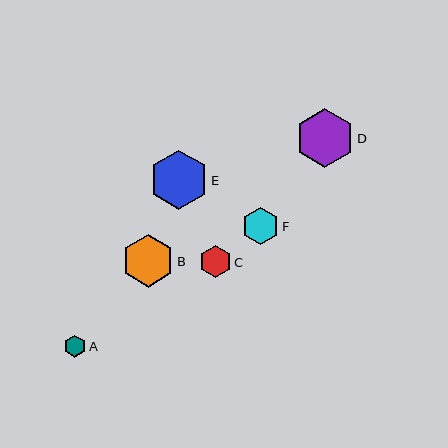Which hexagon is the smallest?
Hexagon A is the smallest with a size of approximately 22 pixels.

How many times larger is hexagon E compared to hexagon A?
Hexagon E is approximately 2.7 times the size of hexagon A.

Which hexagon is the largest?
Hexagon E is the largest with a size of approximately 59 pixels.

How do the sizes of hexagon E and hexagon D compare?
Hexagon E and hexagon D are approximately the same size.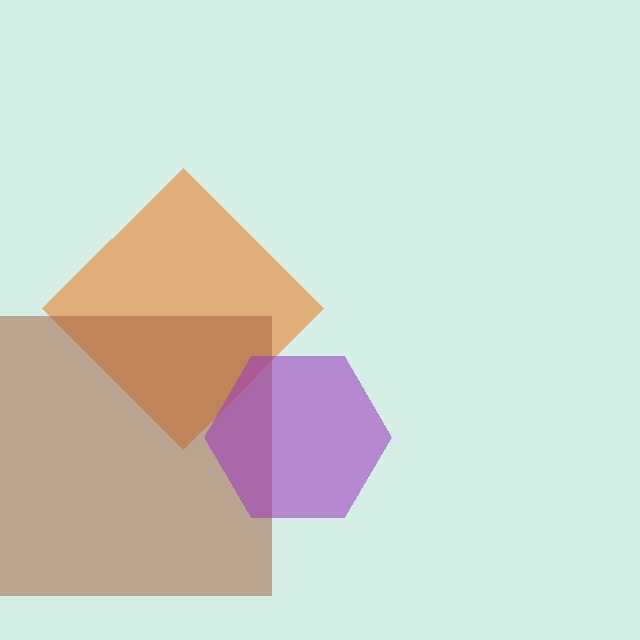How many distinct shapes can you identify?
There are 3 distinct shapes: an orange diamond, a brown square, a purple hexagon.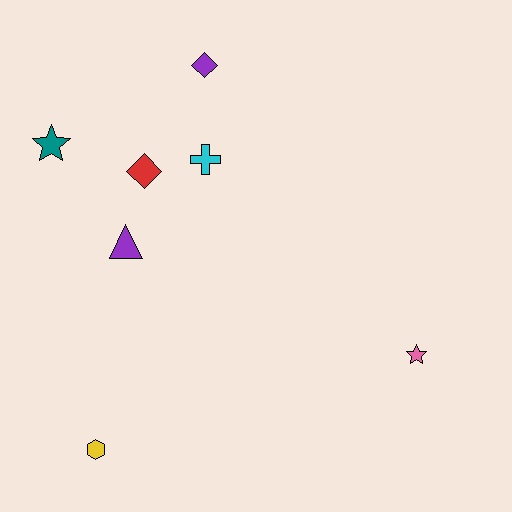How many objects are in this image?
There are 7 objects.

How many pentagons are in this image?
There are no pentagons.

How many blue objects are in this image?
There are no blue objects.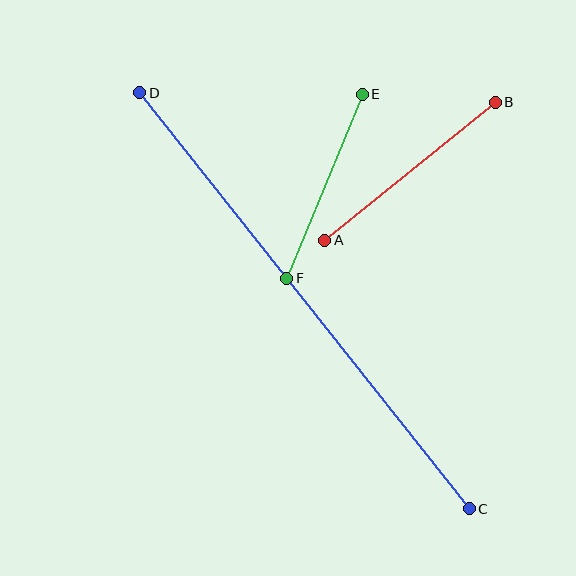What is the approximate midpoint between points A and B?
The midpoint is at approximately (410, 171) pixels.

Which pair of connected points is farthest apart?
Points C and D are farthest apart.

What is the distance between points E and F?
The distance is approximately 198 pixels.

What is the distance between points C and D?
The distance is approximately 531 pixels.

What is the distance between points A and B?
The distance is approximately 219 pixels.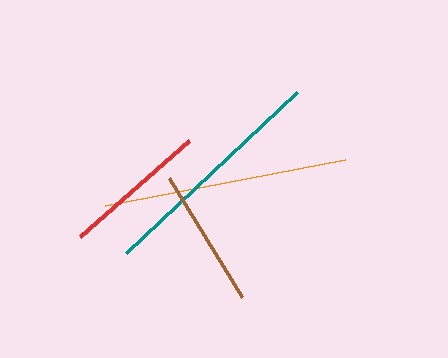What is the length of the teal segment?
The teal segment is approximately 235 pixels long.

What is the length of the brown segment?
The brown segment is approximately 139 pixels long.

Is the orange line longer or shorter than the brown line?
The orange line is longer than the brown line.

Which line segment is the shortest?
The brown line is the shortest at approximately 139 pixels.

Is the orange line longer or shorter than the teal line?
The orange line is longer than the teal line.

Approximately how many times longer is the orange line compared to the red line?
The orange line is approximately 1.7 times the length of the red line.